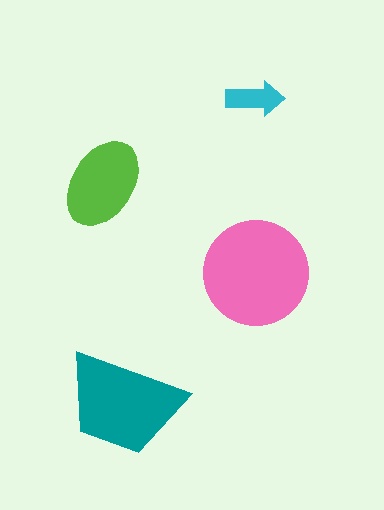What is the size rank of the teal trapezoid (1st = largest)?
2nd.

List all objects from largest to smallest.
The pink circle, the teal trapezoid, the lime ellipse, the cyan arrow.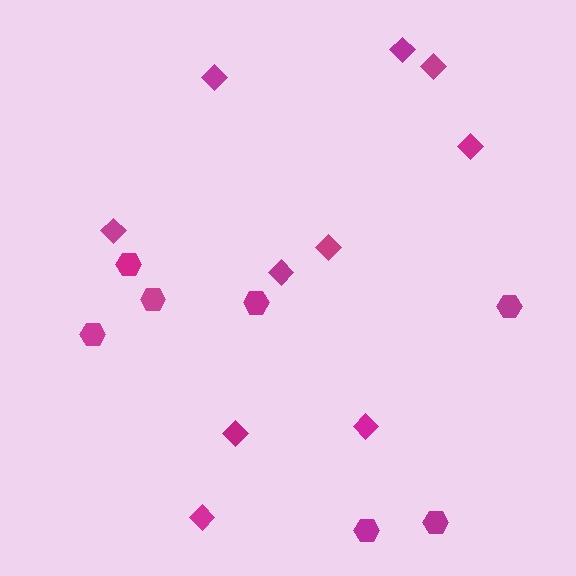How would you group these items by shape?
There are 2 groups: one group of hexagons (7) and one group of diamonds (10).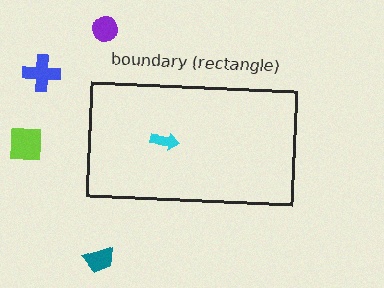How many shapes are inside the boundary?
1 inside, 4 outside.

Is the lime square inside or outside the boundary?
Outside.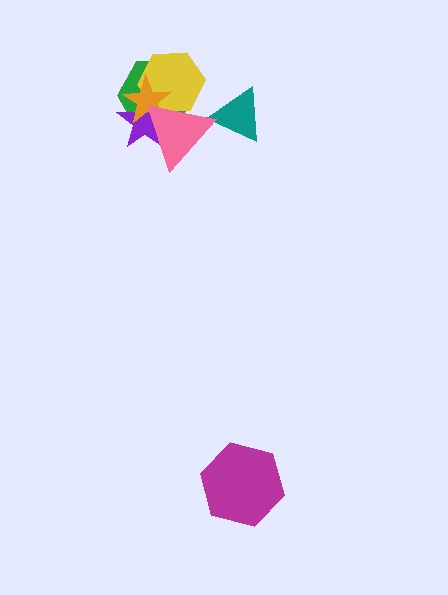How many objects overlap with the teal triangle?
1 object overlaps with the teal triangle.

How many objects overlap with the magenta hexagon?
0 objects overlap with the magenta hexagon.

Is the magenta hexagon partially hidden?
No, no other shape covers it.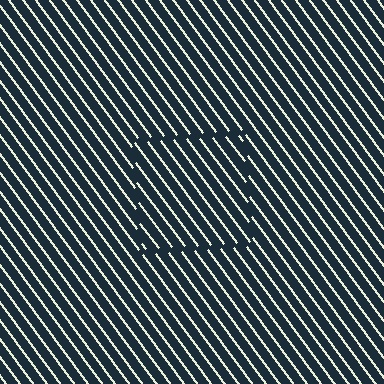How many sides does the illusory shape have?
4 sides — the line-ends trace a square.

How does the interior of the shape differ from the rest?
The interior of the shape contains the same grating, shifted by half a period — the contour is defined by the phase discontinuity where line-ends from the inner and outer gratings abut.